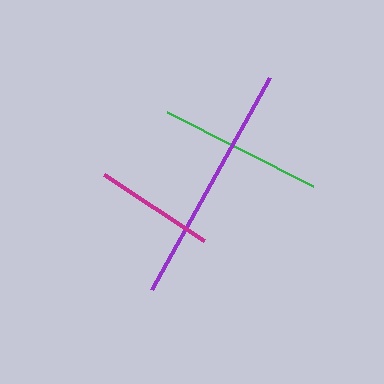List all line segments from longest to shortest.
From longest to shortest: purple, green, magenta.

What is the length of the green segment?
The green segment is approximately 164 pixels long.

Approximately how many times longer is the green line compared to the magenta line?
The green line is approximately 1.4 times the length of the magenta line.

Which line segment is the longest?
The purple line is the longest at approximately 243 pixels.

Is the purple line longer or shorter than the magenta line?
The purple line is longer than the magenta line.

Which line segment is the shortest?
The magenta line is the shortest at approximately 120 pixels.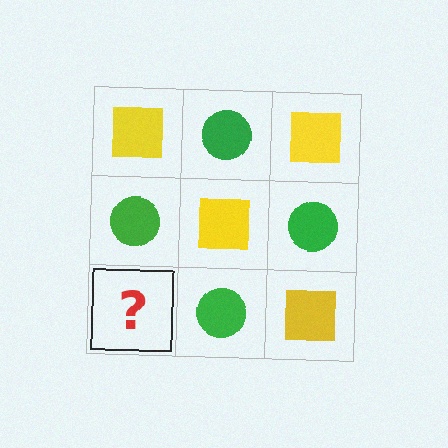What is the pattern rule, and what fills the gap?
The rule is that it alternates yellow square and green circle in a checkerboard pattern. The gap should be filled with a yellow square.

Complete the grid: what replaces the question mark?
The question mark should be replaced with a yellow square.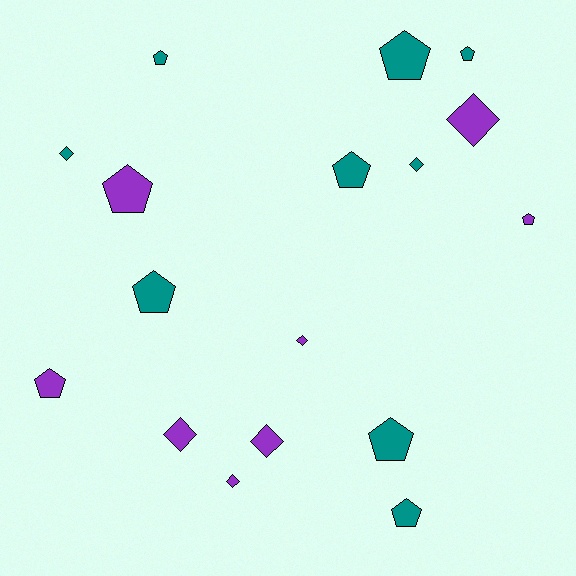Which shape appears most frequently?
Pentagon, with 10 objects.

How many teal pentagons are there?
There are 7 teal pentagons.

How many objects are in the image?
There are 17 objects.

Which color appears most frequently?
Teal, with 9 objects.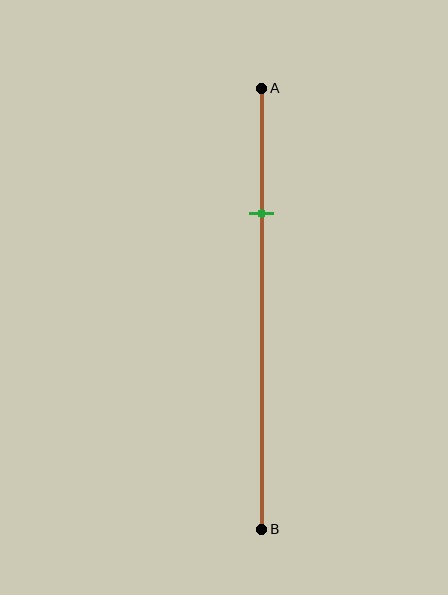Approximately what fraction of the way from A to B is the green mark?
The green mark is approximately 30% of the way from A to B.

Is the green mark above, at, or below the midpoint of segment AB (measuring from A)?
The green mark is above the midpoint of segment AB.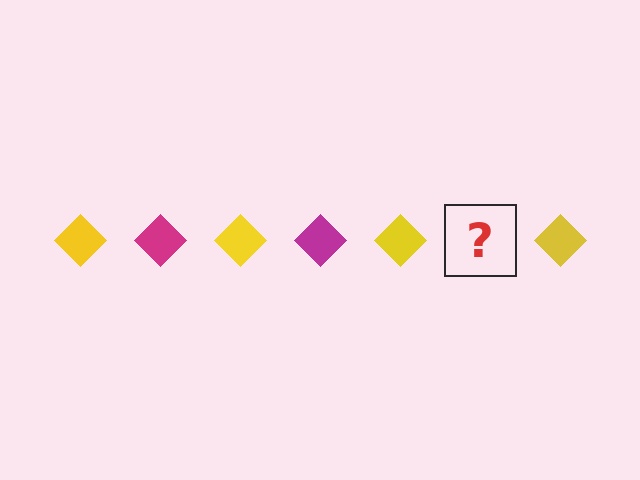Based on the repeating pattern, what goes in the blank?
The blank should be a magenta diamond.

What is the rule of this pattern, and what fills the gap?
The rule is that the pattern cycles through yellow, magenta diamonds. The gap should be filled with a magenta diamond.